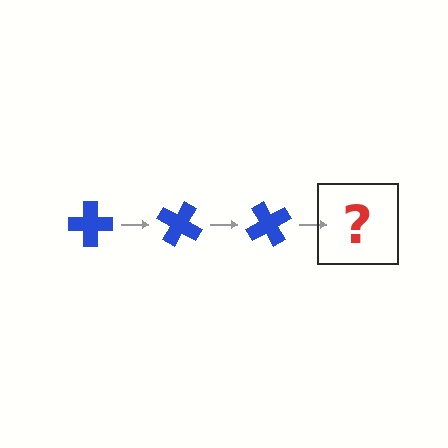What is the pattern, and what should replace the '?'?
The pattern is that the cross rotates 30 degrees each step. The '?' should be a blue cross rotated 90 degrees.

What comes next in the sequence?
The next element should be a blue cross rotated 90 degrees.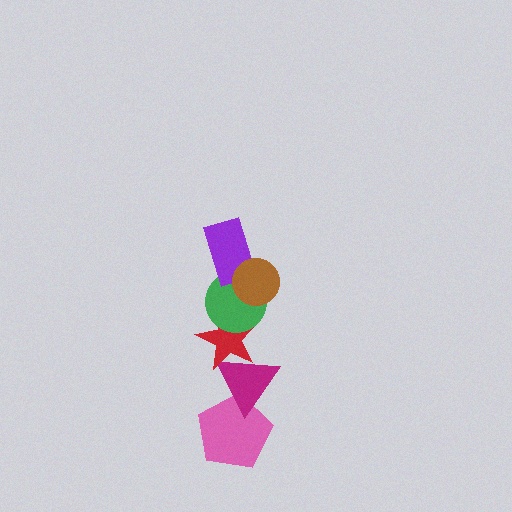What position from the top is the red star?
The red star is 4th from the top.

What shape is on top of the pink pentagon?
The magenta triangle is on top of the pink pentagon.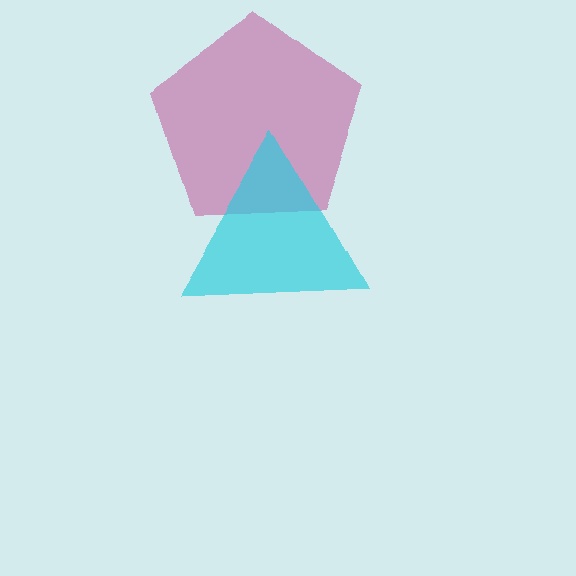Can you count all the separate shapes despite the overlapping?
Yes, there are 2 separate shapes.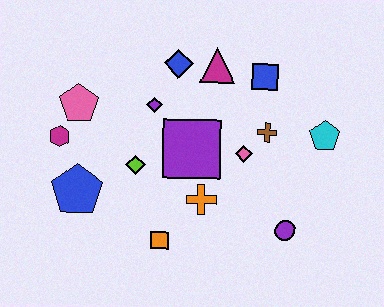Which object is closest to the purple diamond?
The blue diamond is closest to the purple diamond.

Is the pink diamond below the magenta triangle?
Yes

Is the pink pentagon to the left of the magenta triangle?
Yes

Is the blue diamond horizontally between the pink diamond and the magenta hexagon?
Yes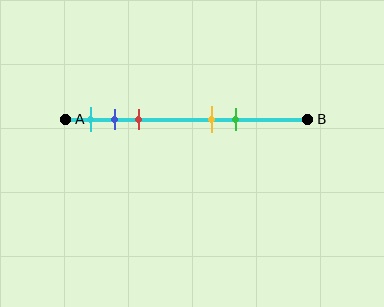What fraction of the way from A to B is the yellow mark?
The yellow mark is approximately 60% (0.6) of the way from A to B.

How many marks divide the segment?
There are 5 marks dividing the segment.